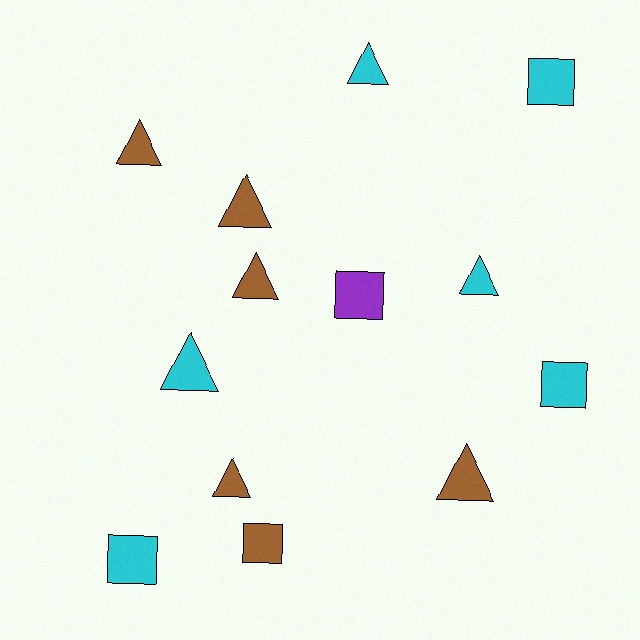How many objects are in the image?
There are 13 objects.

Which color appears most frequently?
Brown, with 6 objects.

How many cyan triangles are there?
There are 3 cyan triangles.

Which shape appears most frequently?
Triangle, with 8 objects.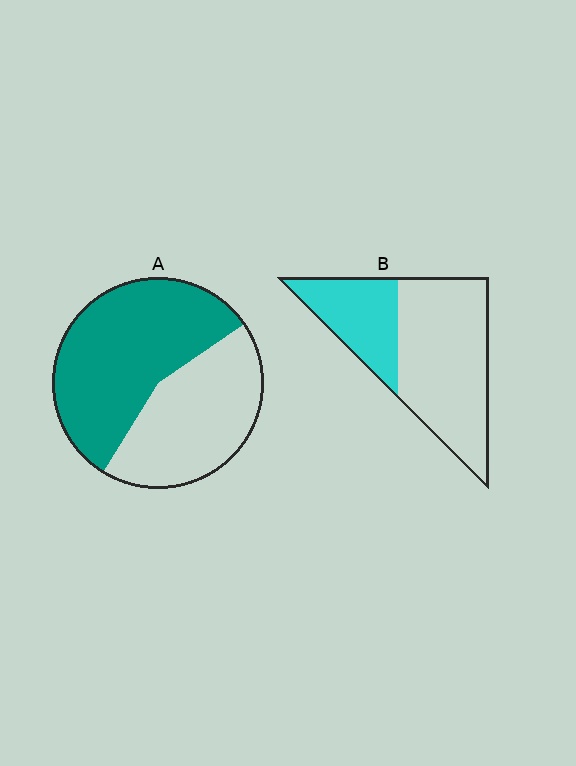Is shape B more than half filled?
No.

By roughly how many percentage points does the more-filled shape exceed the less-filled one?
By roughly 25 percentage points (A over B).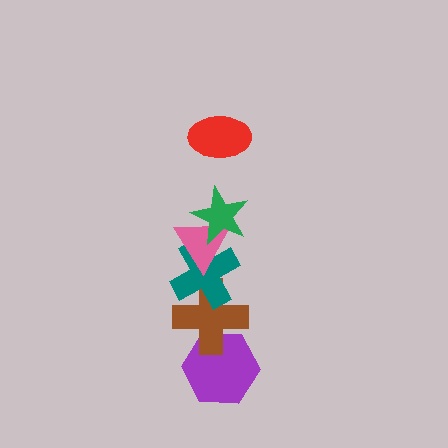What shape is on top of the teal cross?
The pink triangle is on top of the teal cross.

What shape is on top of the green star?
The red ellipse is on top of the green star.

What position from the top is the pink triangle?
The pink triangle is 3rd from the top.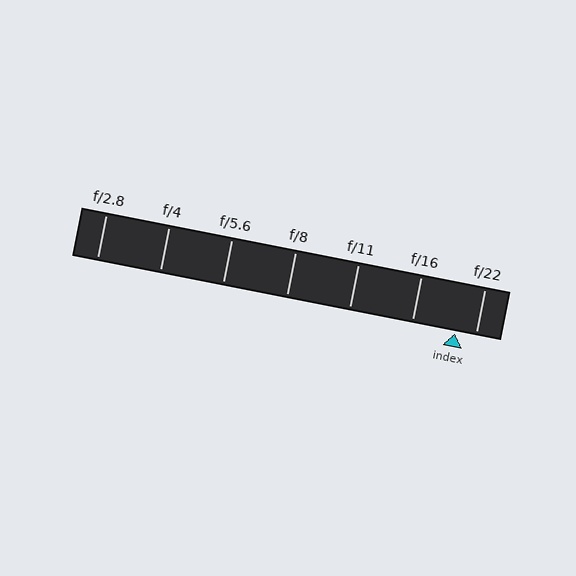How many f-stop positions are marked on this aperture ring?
There are 7 f-stop positions marked.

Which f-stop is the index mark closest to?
The index mark is closest to f/22.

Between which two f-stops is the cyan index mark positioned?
The index mark is between f/16 and f/22.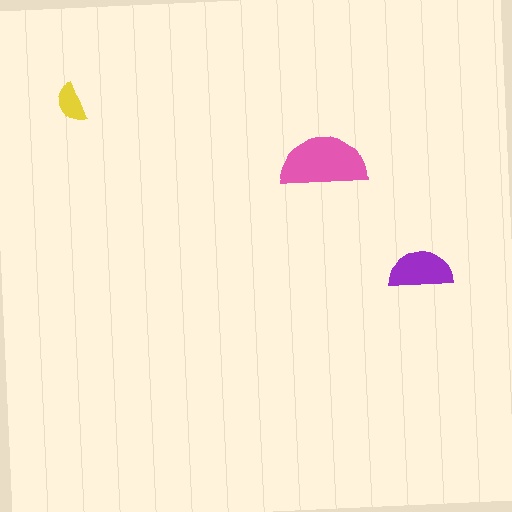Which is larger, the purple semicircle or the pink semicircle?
The pink one.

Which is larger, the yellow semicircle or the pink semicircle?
The pink one.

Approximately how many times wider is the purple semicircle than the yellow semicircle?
About 1.5 times wider.